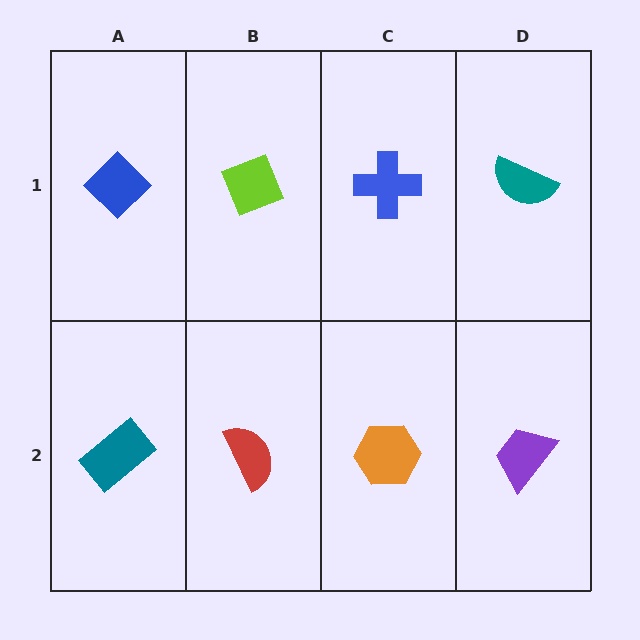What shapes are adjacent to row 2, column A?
A blue diamond (row 1, column A), a red semicircle (row 2, column B).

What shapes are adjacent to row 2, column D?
A teal semicircle (row 1, column D), an orange hexagon (row 2, column C).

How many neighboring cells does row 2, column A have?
2.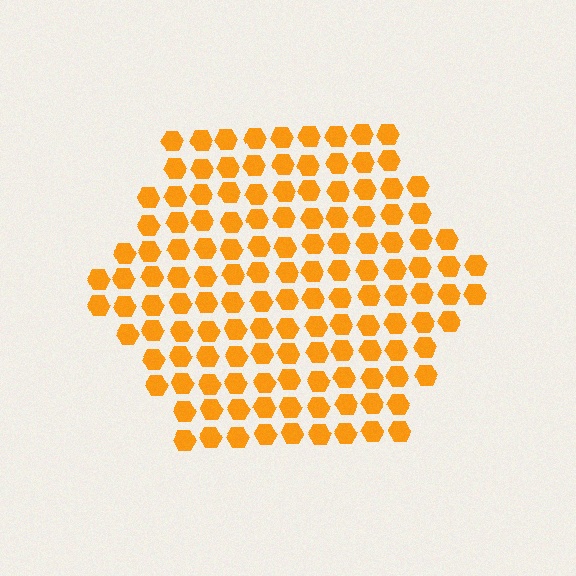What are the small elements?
The small elements are hexagons.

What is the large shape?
The large shape is a hexagon.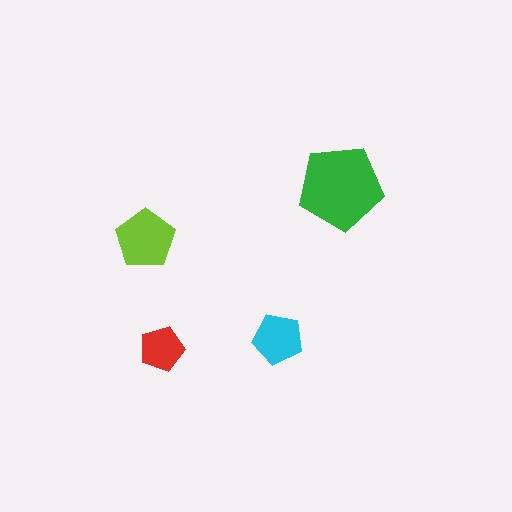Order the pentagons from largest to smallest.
the green one, the lime one, the cyan one, the red one.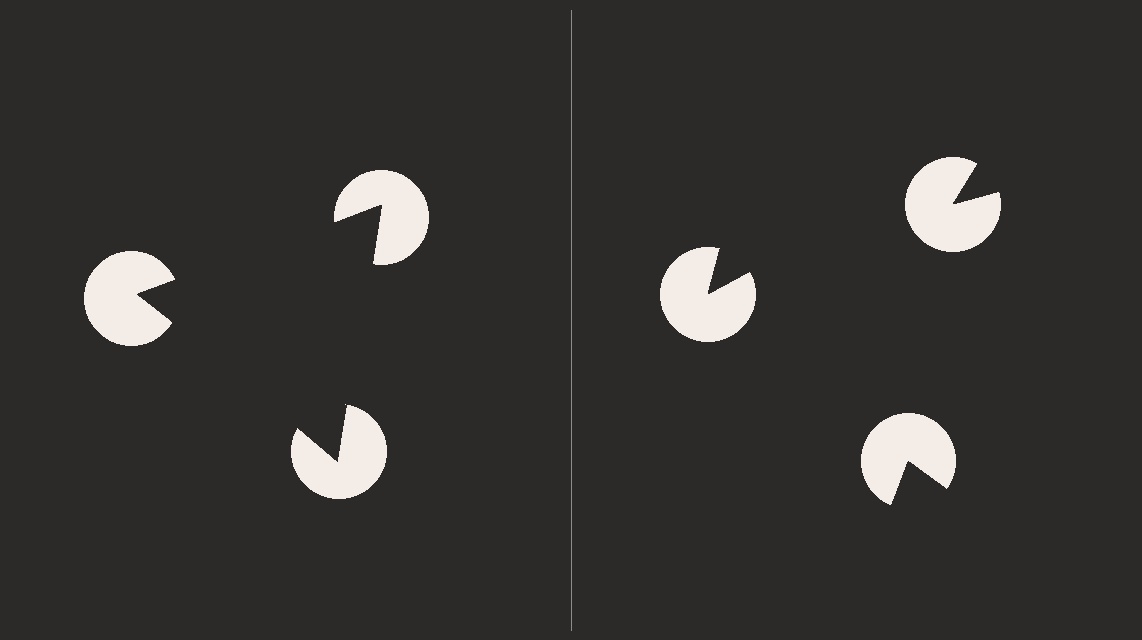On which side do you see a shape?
An illusory triangle appears on the left side. On the right side the wedge cuts are rotated, so no coherent shape forms.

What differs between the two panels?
The pac-man discs are positioned identically on both sides; only the wedge orientations differ. On the left they align to a triangle; on the right they are misaligned.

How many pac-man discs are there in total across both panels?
6 — 3 on each side.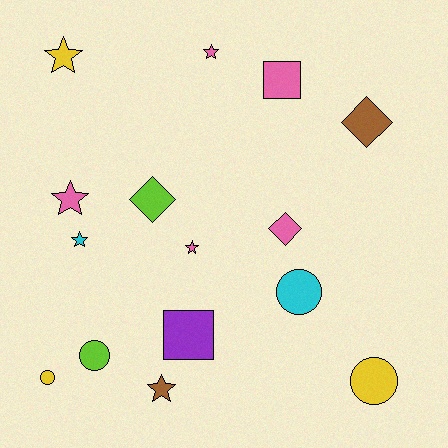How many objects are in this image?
There are 15 objects.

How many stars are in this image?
There are 6 stars.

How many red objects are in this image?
There are no red objects.